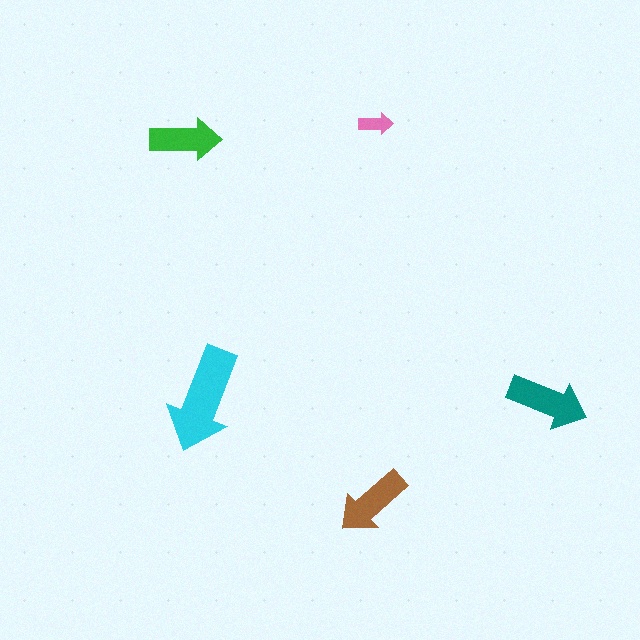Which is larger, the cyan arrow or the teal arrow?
The cyan one.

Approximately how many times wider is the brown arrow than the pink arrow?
About 2 times wider.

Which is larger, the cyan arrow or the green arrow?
The cyan one.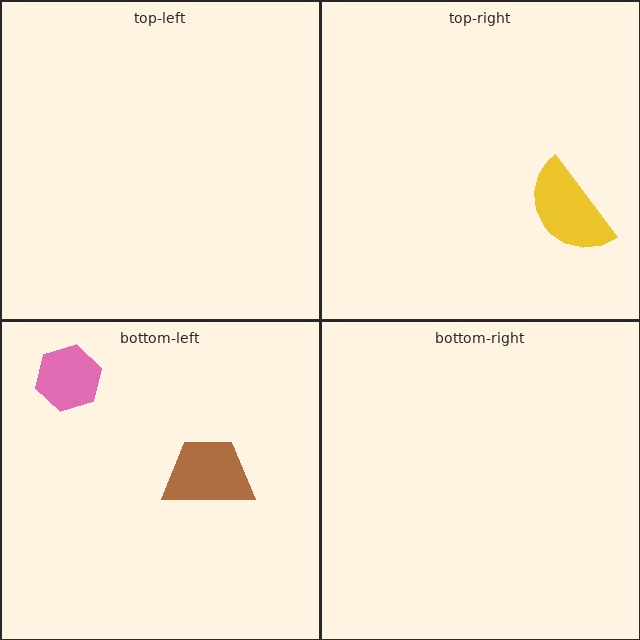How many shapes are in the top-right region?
1.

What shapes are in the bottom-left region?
The brown trapezoid, the pink hexagon.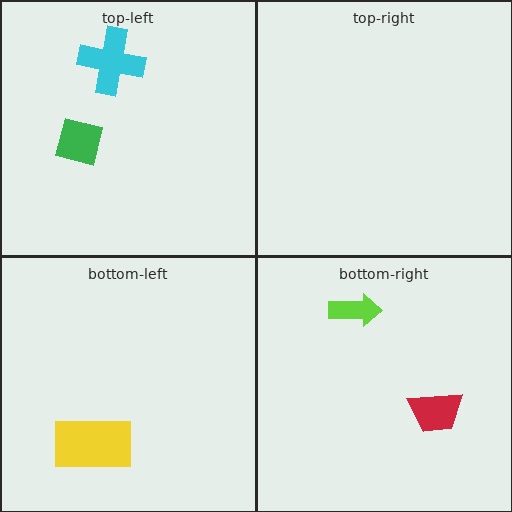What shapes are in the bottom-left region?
The yellow rectangle.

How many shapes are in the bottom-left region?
1.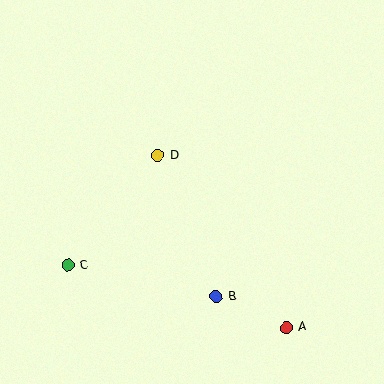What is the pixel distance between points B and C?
The distance between B and C is 152 pixels.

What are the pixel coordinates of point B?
Point B is at (216, 297).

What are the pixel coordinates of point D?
Point D is at (158, 155).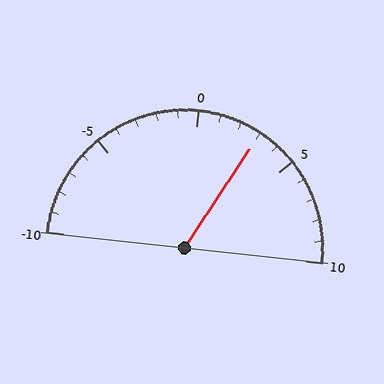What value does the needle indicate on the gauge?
The needle indicates approximately 3.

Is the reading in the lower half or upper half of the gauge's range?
The reading is in the upper half of the range (-10 to 10).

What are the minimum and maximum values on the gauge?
The gauge ranges from -10 to 10.